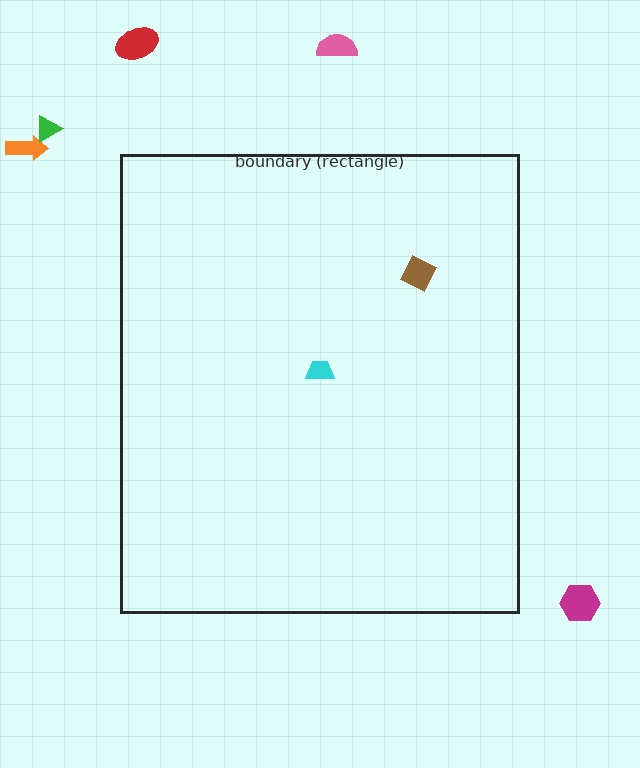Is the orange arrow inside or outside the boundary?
Outside.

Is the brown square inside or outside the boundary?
Inside.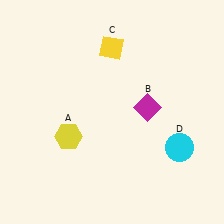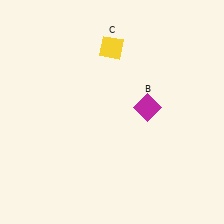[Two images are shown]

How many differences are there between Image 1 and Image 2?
There are 2 differences between the two images.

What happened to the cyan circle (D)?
The cyan circle (D) was removed in Image 2. It was in the bottom-right area of Image 1.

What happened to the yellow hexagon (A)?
The yellow hexagon (A) was removed in Image 2. It was in the bottom-left area of Image 1.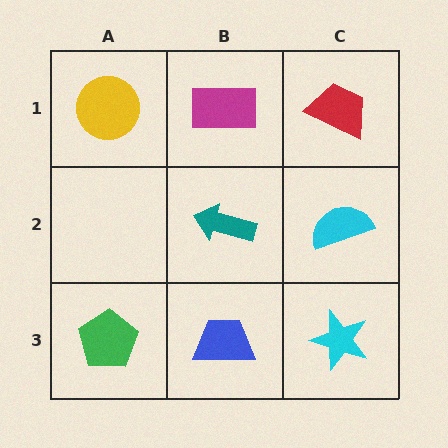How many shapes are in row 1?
3 shapes.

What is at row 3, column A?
A green pentagon.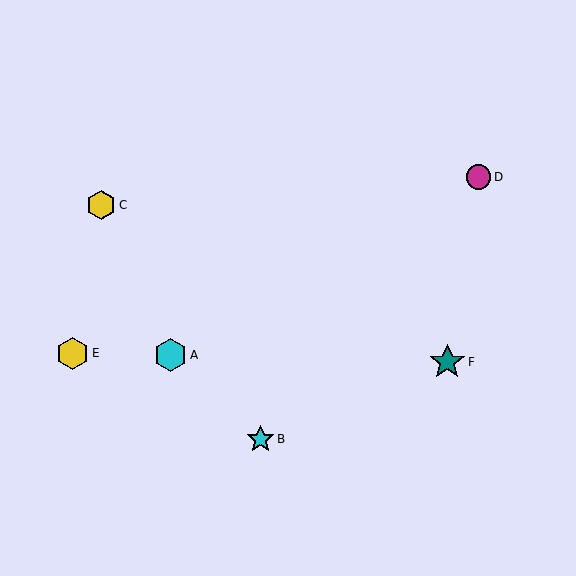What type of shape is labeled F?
Shape F is a teal star.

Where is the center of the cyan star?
The center of the cyan star is at (260, 439).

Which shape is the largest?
The teal star (labeled F) is the largest.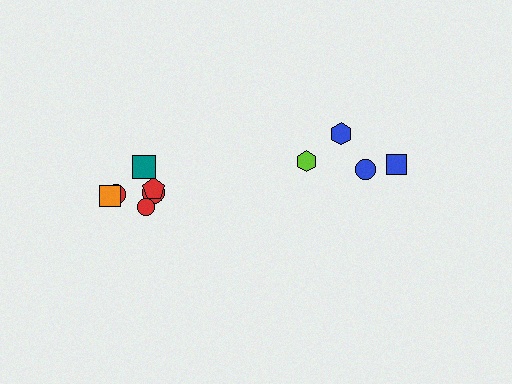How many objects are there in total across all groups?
There are 10 objects.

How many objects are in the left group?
There are 6 objects.